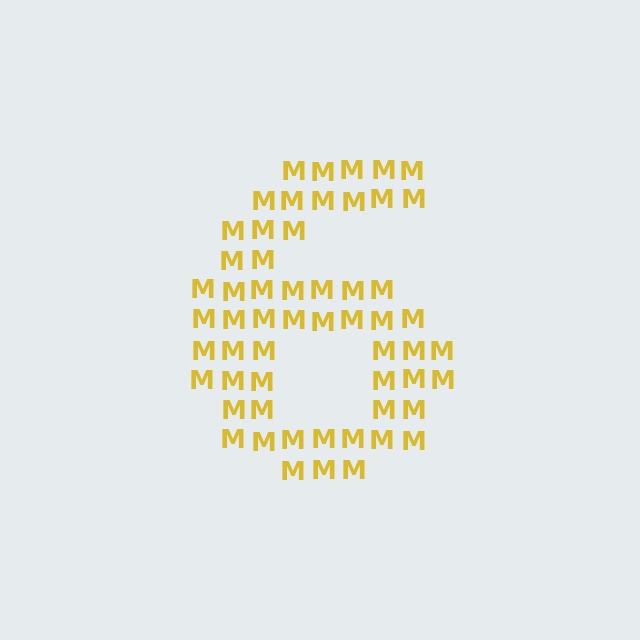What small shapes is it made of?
It is made of small letter M's.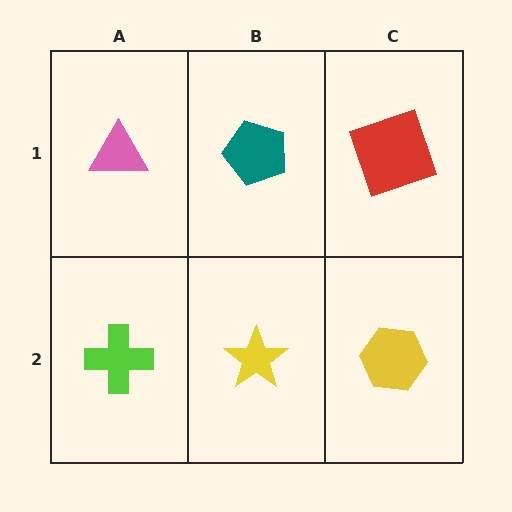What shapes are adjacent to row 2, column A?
A pink triangle (row 1, column A), a yellow star (row 2, column B).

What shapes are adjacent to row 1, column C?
A yellow hexagon (row 2, column C), a teal pentagon (row 1, column B).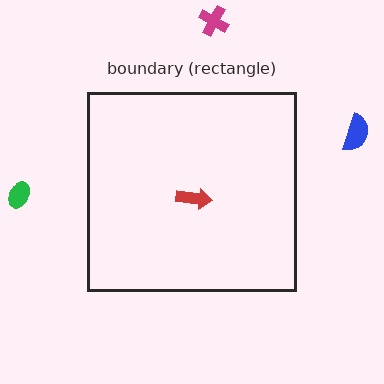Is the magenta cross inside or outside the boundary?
Outside.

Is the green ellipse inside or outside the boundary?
Outside.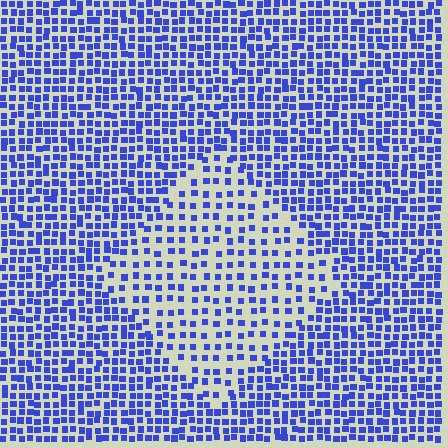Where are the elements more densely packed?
The elements are more densely packed outside the diamond boundary.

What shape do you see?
I see a diamond.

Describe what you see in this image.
The image contains small blue elements arranged at two different densities. A diamond-shaped region is visible where the elements are less densely packed than the surrounding area.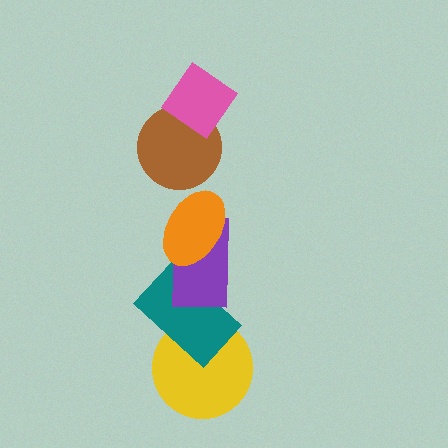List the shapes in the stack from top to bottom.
From top to bottom: the pink diamond, the brown circle, the orange ellipse, the purple rectangle, the teal rectangle, the yellow circle.